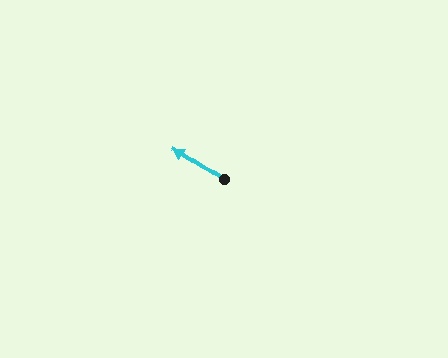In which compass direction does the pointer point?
Northwest.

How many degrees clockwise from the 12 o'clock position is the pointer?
Approximately 303 degrees.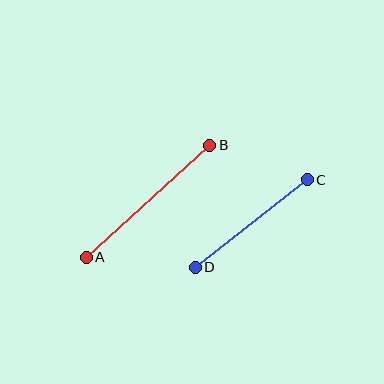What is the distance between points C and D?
The distance is approximately 142 pixels.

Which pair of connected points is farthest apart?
Points A and B are farthest apart.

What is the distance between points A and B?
The distance is approximately 167 pixels.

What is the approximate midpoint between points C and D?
The midpoint is at approximately (251, 223) pixels.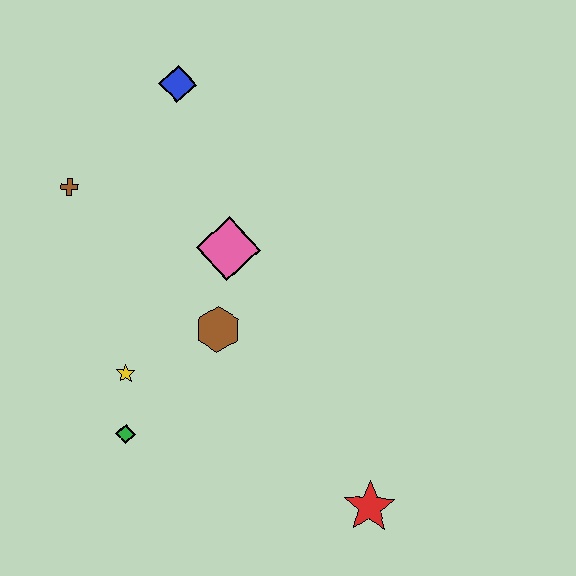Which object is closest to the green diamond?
The yellow star is closest to the green diamond.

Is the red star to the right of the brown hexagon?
Yes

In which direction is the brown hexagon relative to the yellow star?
The brown hexagon is to the right of the yellow star.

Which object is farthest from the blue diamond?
The red star is farthest from the blue diamond.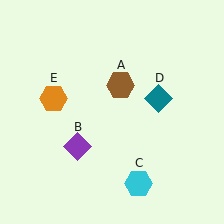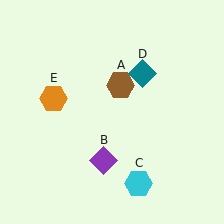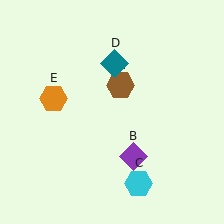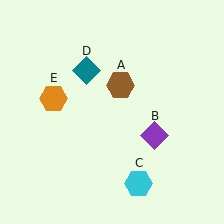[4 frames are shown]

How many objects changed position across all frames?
2 objects changed position: purple diamond (object B), teal diamond (object D).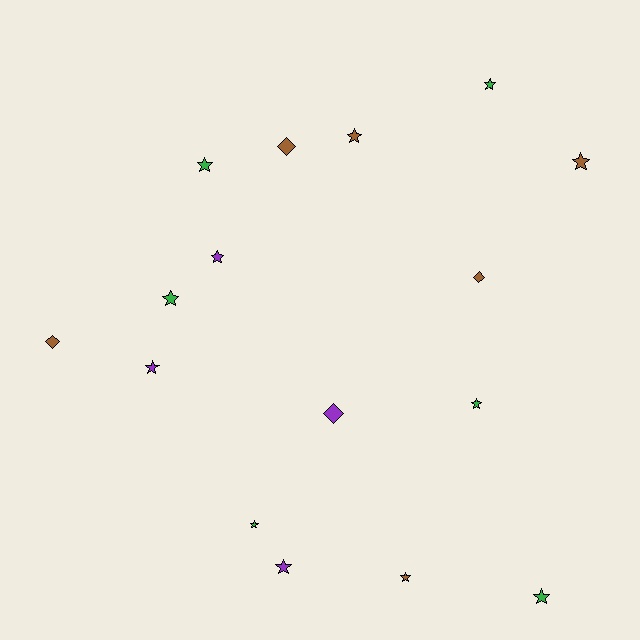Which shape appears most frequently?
Star, with 12 objects.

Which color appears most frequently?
Brown, with 6 objects.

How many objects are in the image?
There are 16 objects.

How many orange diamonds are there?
There are no orange diamonds.